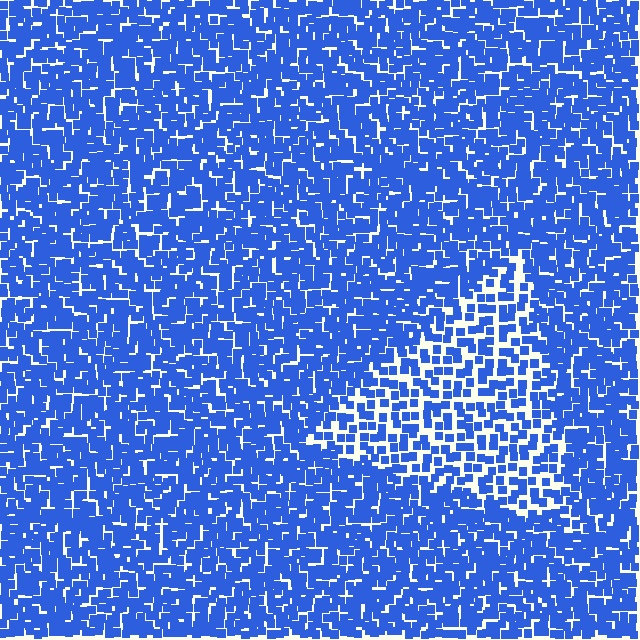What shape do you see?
I see a triangle.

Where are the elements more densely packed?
The elements are more densely packed outside the triangle boundary.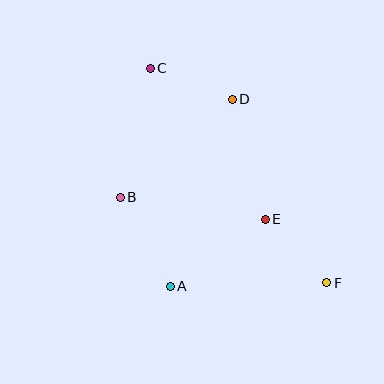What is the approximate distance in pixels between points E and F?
The distance between E and F is approximately 88 pixels.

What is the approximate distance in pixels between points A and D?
The distance between A and D is approximately 197 pixels.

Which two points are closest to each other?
Points C and D are closest to each other.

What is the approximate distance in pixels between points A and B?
The distance between A and B is approximately 102 pixels.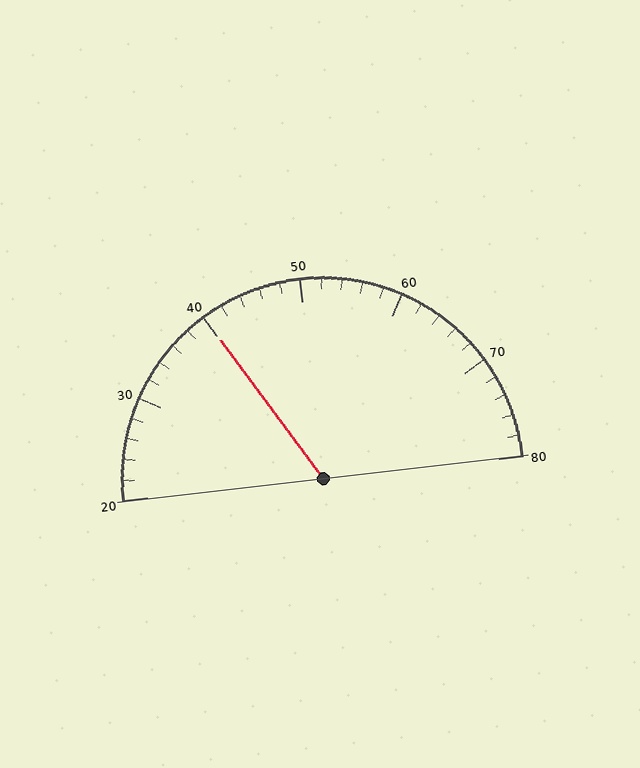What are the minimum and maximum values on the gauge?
The gauge ranges from 20 to 80.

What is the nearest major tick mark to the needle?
The nearest major tick mark is 40.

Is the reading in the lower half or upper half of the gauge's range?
The reading is in the lower half of the range (20 to 80).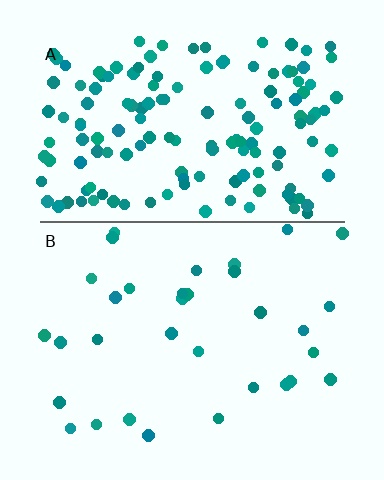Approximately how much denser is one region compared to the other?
Approximately 4.6× — region A over region B.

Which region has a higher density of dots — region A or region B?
A (the top).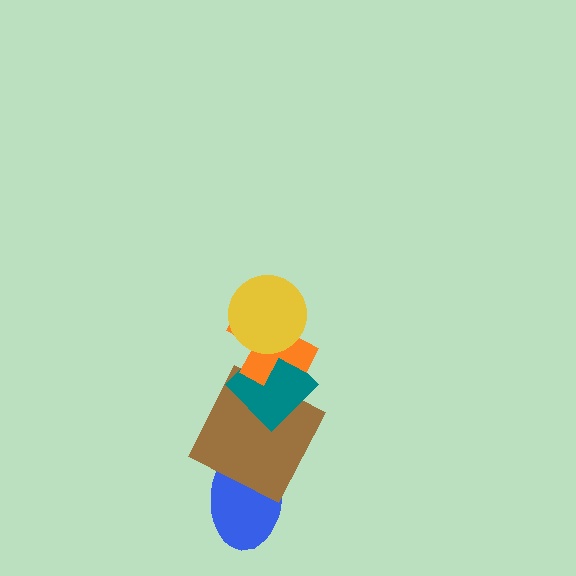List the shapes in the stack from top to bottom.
From top to bottom: the yellow circle, the orange cross, the teal diamond, the brown square, the blue ellipse.